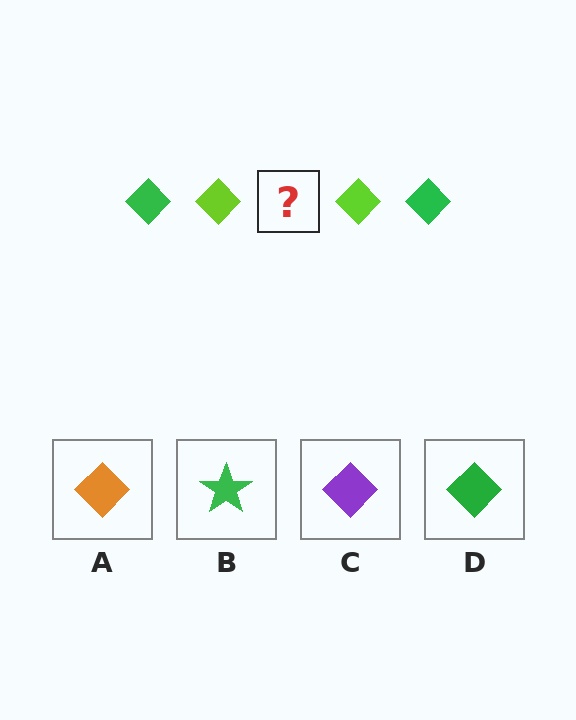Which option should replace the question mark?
Option D.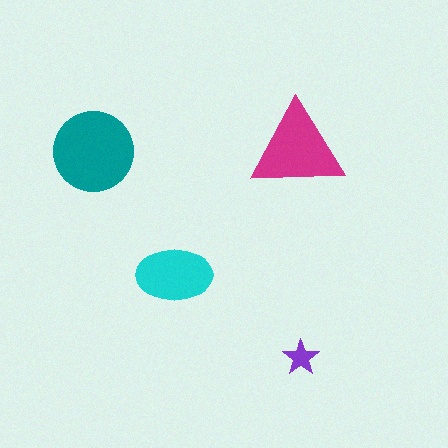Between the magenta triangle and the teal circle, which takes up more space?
The teal circle.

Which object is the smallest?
The purple star.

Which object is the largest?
The teal circle.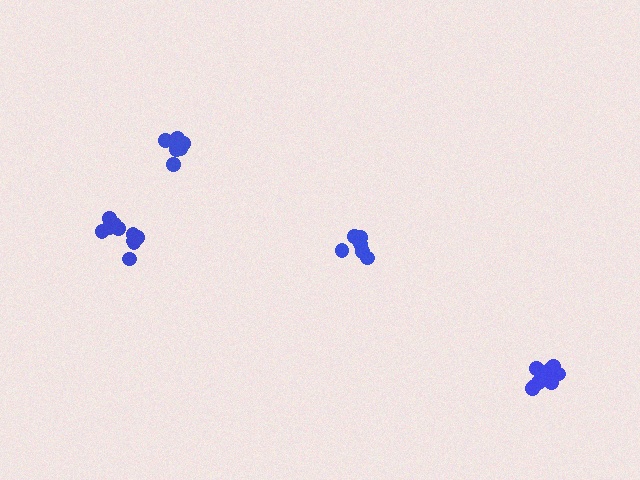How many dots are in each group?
Group 1: 10 dots, Group 2: 6 dots, Group 3: 6 dots, Group 4: 10 dots (32 total).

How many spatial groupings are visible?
There are 4 spatial groupings.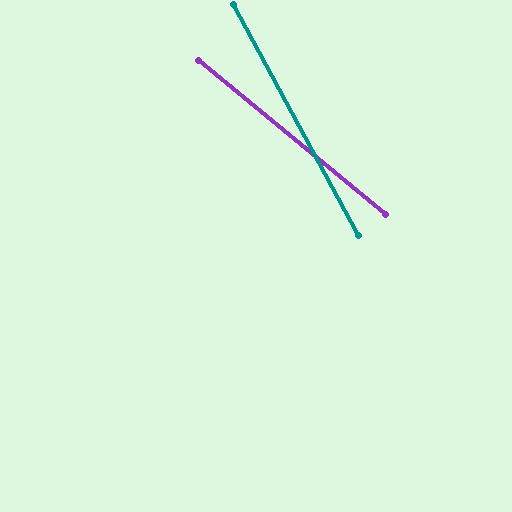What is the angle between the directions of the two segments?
Approximately 22 degrees.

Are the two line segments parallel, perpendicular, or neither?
Neither parallel nor perpendicular — they differ by about 22°.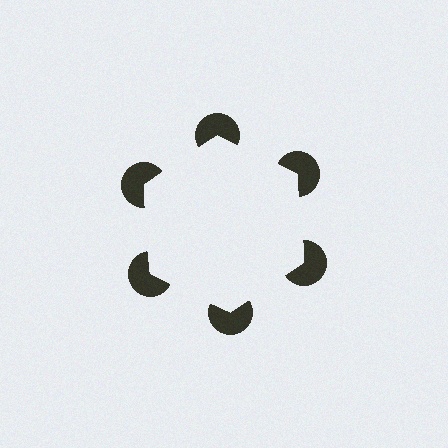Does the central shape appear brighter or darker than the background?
It typically appears slightly brighter than the background, even though no actual brightness change is drawn.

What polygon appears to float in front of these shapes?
An illusory hexagon — its edges are inferred from the aligned wedge cuts in the pac-man discs, not physically drawn.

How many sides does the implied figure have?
6 sides.